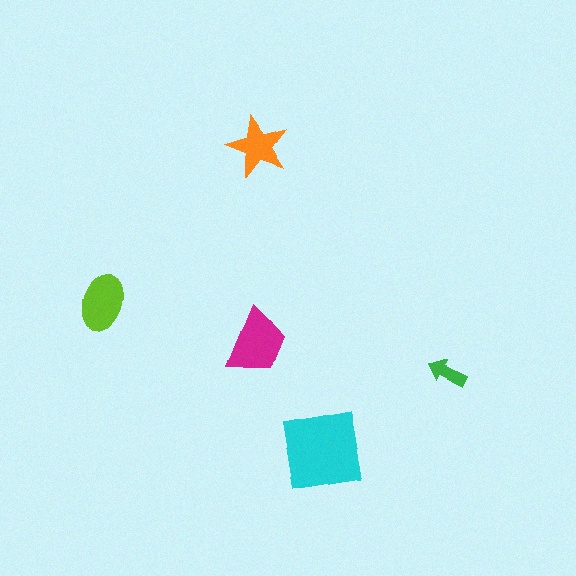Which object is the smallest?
The green arrow.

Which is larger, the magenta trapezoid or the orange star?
The magenta trapezoid.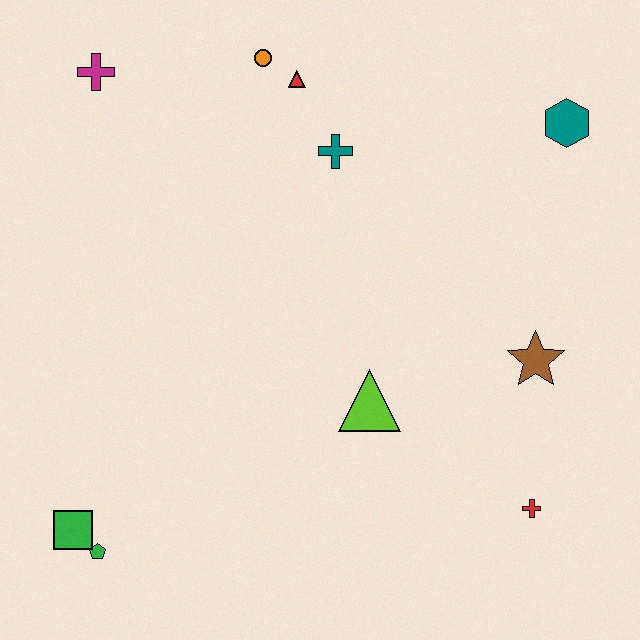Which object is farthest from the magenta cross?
The red cross is farthest from the magenta cross.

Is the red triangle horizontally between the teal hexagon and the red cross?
No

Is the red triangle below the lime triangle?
No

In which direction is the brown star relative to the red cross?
The brown star is above the red cross.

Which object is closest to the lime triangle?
The brown star is closest to the lime triangle.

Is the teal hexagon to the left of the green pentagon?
No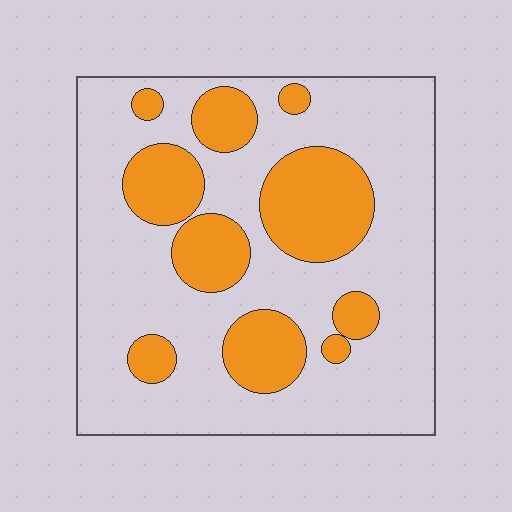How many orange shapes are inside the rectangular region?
10.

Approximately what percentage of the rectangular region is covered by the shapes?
Approximately 30%.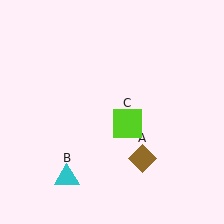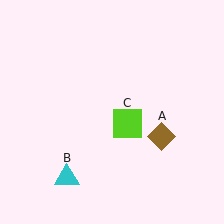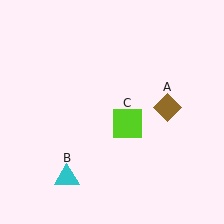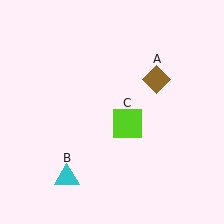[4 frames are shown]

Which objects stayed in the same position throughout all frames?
Cyan triangle (object B) and lime square (object C) remained stationary.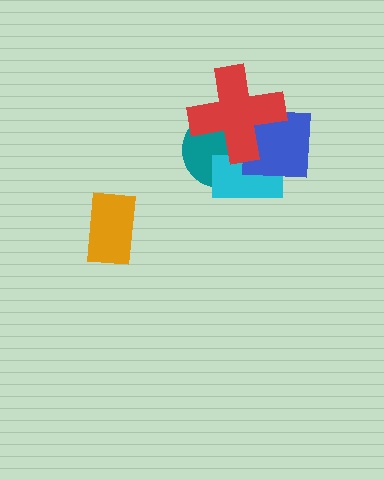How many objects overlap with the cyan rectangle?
3 objects overlap with the cyan rectangle.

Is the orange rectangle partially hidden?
No, no other shape covers it.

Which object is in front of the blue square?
The red cross is in front of the blue square.